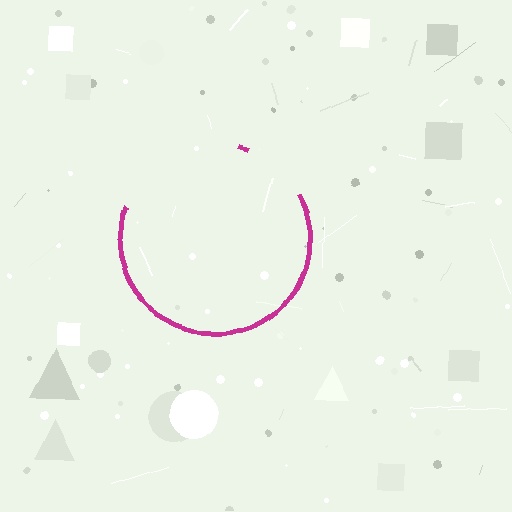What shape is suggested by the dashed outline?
The dashed outline suggests a circle.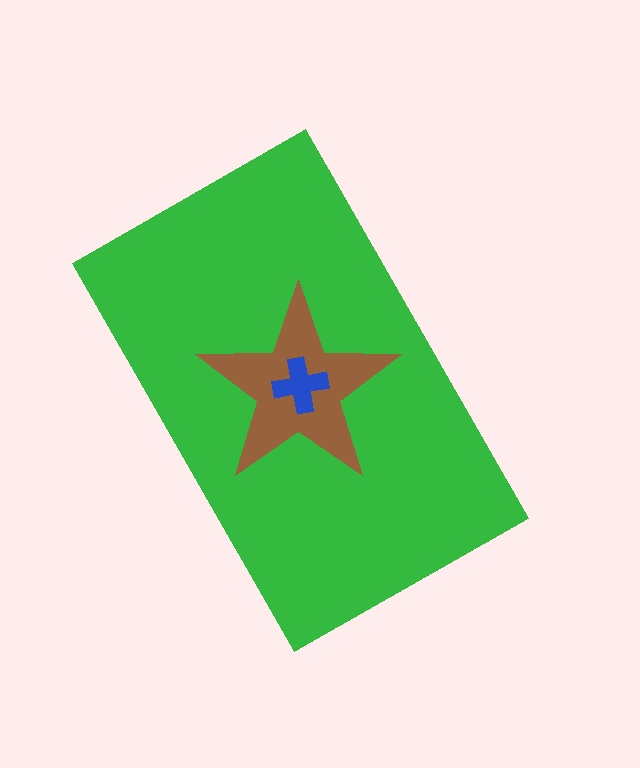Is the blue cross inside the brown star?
Yes.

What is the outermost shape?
The green rectangle.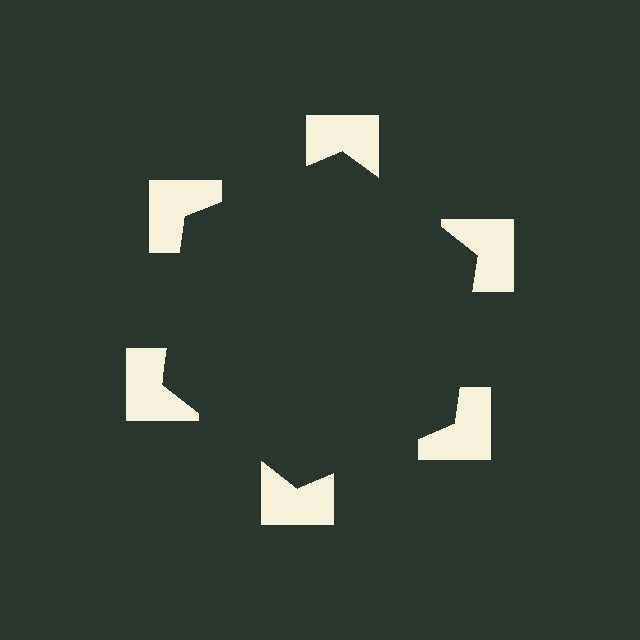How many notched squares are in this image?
There are 6 — one at each vertex of the illusory hexagon.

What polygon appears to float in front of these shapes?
An illusory hexagon — its edges are inferred from the aligned wedge cuts in the notched squares, not physically drawn.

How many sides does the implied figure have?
6 sides.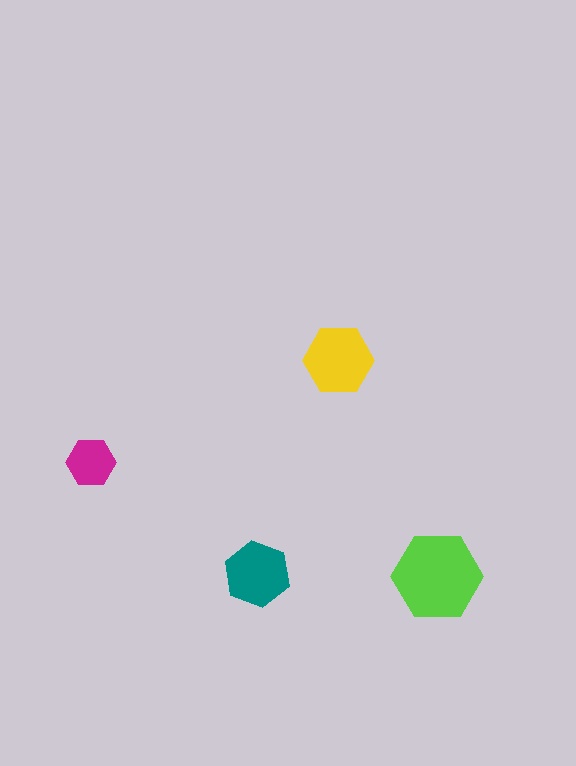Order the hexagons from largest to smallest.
the lime one, the yellow one, the teal one, the magenta one.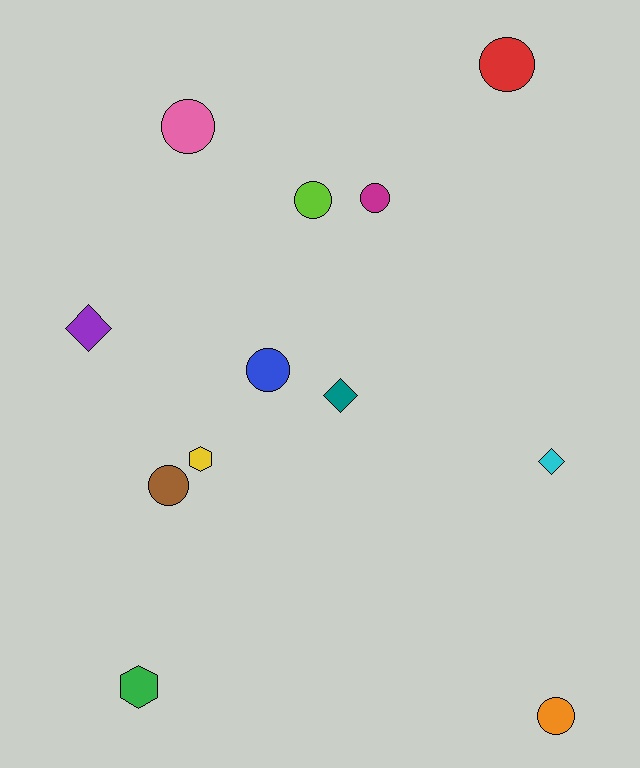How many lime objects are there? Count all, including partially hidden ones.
There is 1 lime object.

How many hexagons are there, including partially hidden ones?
There are 2 hexagons.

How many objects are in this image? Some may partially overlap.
There are 12 objects.